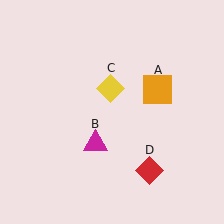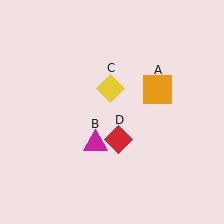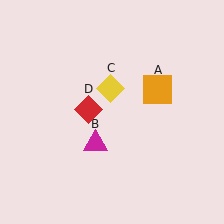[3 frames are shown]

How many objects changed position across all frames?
1 object changed position: red diamond (object D).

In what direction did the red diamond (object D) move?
The red diamond (object D) moved up and to the left.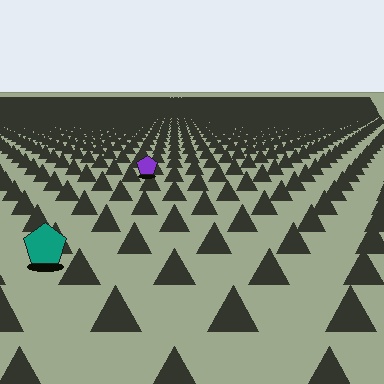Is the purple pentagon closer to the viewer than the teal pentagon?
No. The teal pentagon is closer — you can tell from the texture gradient: the ground texture is coarser near it.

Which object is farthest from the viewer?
The purple pentagon is farthest from the viewer. It appears smaller and the ground texture around it is denser.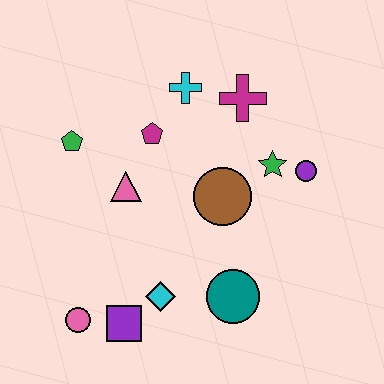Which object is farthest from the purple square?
The magenta cross is farthest from the purple square.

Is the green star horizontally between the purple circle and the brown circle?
Yes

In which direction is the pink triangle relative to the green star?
The pink triangle is to the left of the green star.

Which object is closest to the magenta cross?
The cyan cross is closest to the magenta cross.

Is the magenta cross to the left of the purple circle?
Yes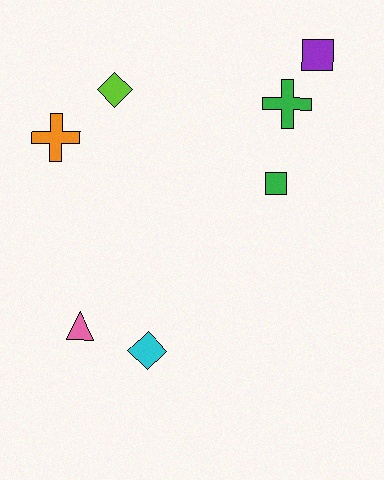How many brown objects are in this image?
There are no brown objects.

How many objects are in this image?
There are 7 objects.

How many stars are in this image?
There are no stars.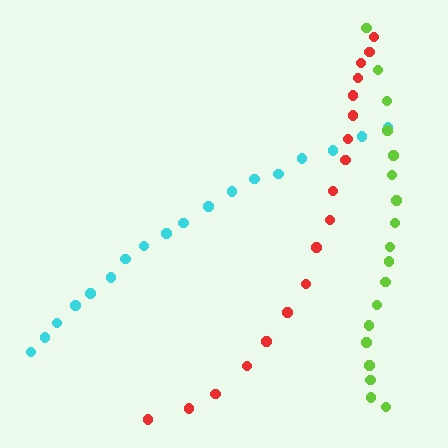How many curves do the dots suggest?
There are 3 distinct paths.